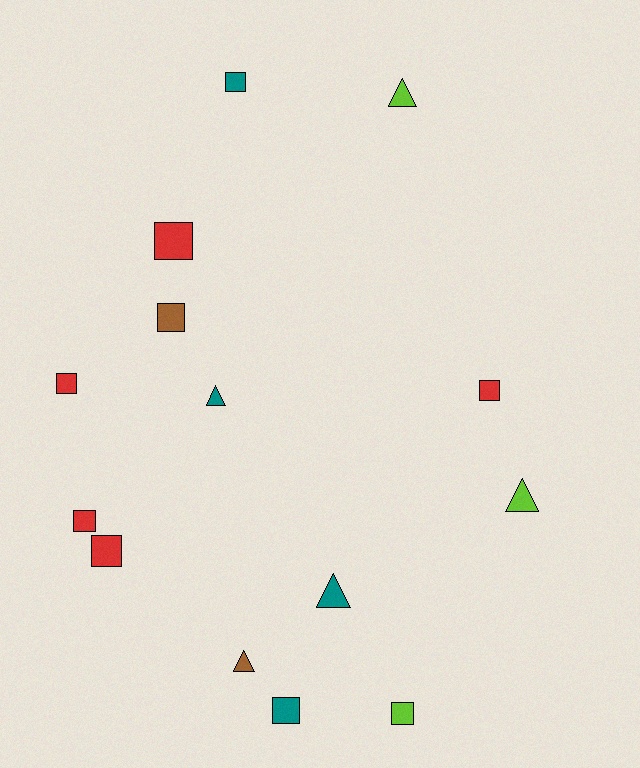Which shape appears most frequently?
Square, with 9 objects.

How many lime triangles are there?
There are 2 lime triangles.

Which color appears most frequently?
Red, with 5 objects.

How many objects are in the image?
There are 14 objects.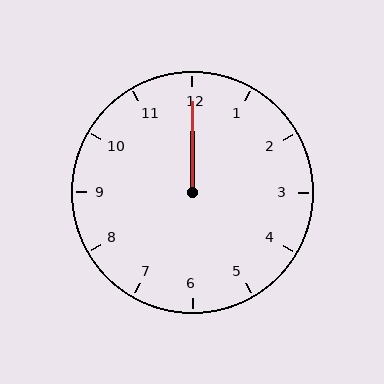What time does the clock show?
12:00.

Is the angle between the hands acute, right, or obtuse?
It is acute.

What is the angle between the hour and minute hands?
Approximately 0 degrees.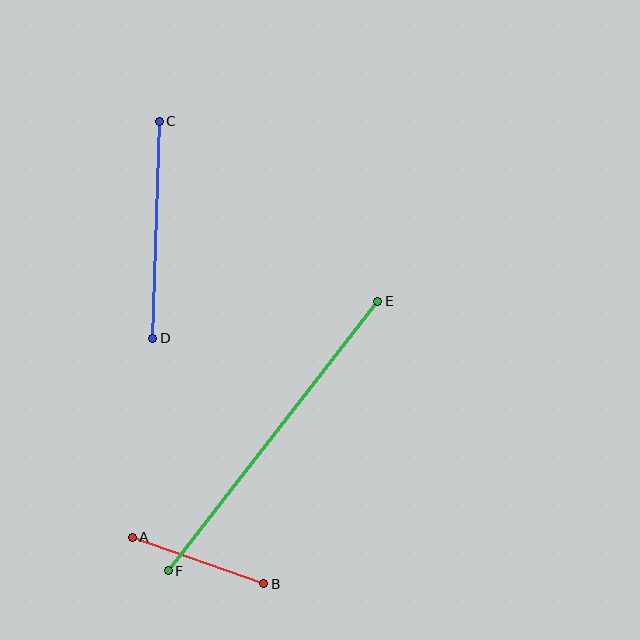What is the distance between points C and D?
The distance is approximately 217 pixels.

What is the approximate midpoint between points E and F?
The midpoint is at approximately (273, 436) pixels.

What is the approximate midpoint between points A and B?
The midpoint is at approximately (198, 560) pixels.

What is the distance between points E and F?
The distance is approximately 341 pixels.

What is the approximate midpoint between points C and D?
The midpoint is at approximately (156, 230) pixels.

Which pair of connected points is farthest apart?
Points E and F are farthest apart.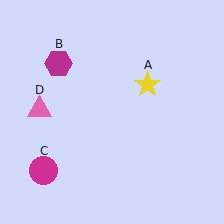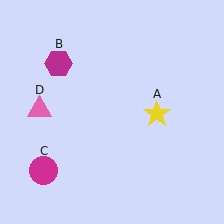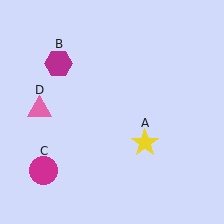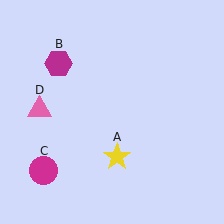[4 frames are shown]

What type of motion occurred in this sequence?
The yellow star (object A) rotated clockwise around the center of the scene.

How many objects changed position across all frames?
1 object changed position: yellow star (object A).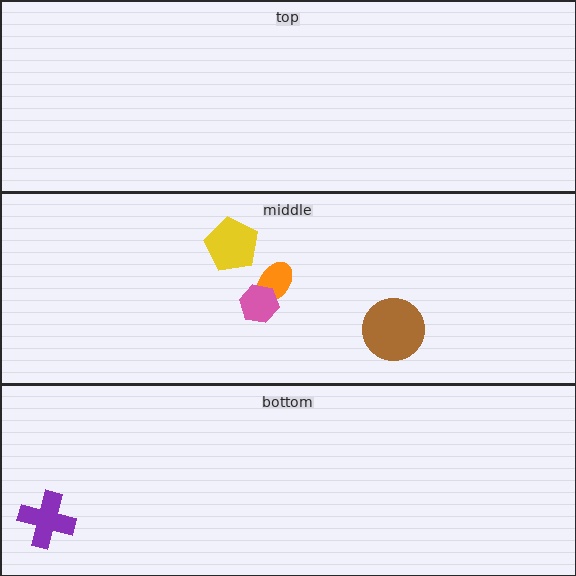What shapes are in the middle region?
The orange ellipse, the yellow pentagon, the pink hexagon, the brown circle.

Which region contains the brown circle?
The middle region.